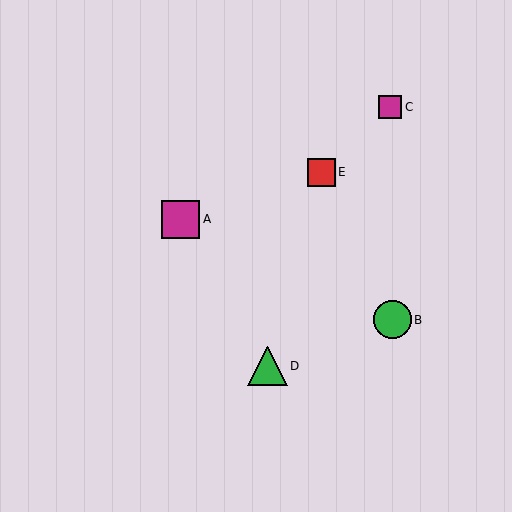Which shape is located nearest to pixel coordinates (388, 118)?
The magenta square (labeled C) at (390, 107) is nearest to that location.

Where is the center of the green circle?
The center of the green circle is at (392, 320).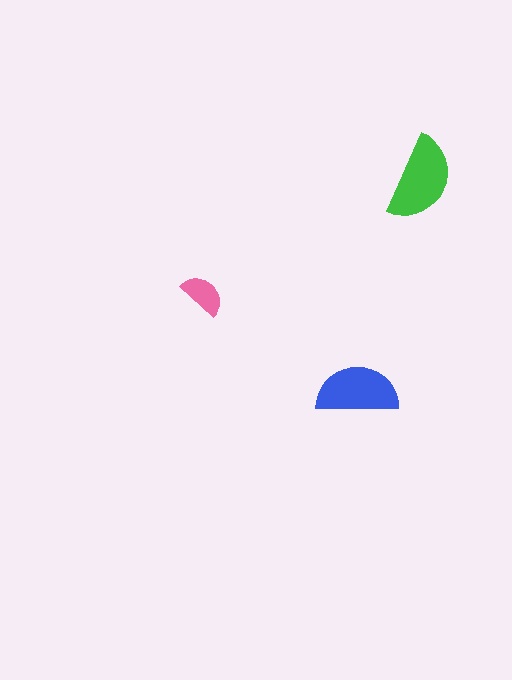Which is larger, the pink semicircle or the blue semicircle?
The blue one.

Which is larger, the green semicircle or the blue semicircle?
The green one.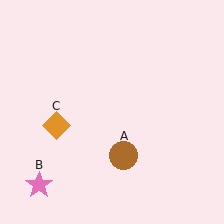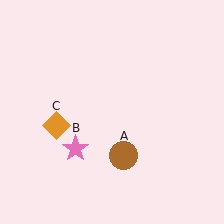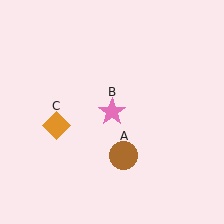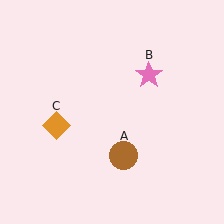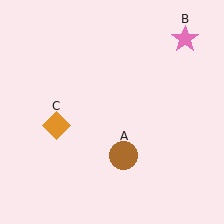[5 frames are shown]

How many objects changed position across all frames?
1 object changed position: pink star (object B).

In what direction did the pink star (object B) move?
The pink star (object B) moved up and to the right.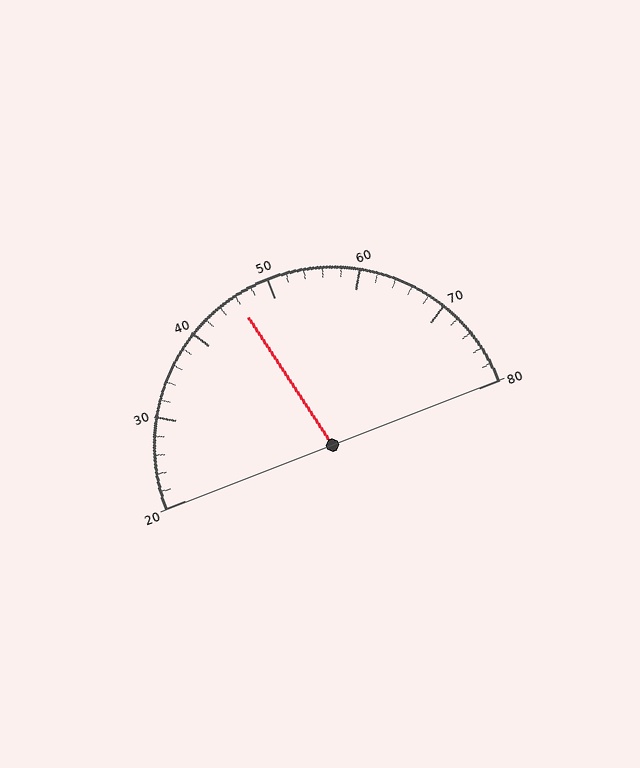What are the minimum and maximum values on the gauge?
The gauge ranges from 20 to 80.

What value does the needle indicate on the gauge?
The needle indicates approximately 46.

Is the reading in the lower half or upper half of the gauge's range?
The reading is in the lower half of the range (20 to 80).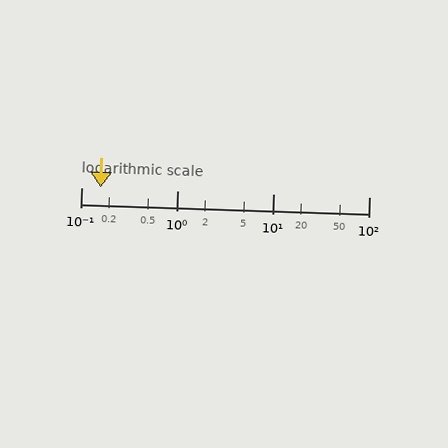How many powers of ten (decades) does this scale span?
The scale spans 3 decades, from 0.1 to 100.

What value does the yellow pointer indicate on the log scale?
The pointer indicates approximately 0.16.